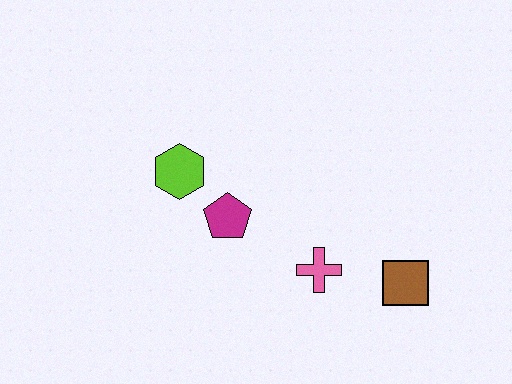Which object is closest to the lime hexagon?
The magenta pentagon is closest to the lime hexagon.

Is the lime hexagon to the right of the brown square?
No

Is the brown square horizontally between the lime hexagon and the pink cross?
No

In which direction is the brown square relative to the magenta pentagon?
The brown square is to the right of the magenta pentagon.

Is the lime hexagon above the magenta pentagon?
Yes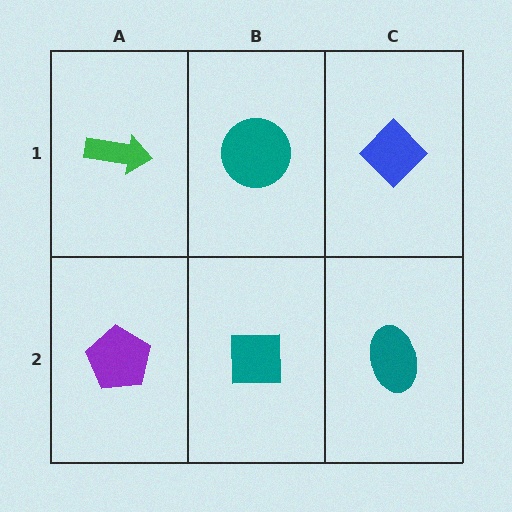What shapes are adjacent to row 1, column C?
A teal ellipse (row 2, column C), a teal circle (row 1, column B).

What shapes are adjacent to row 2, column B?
A teal circle (row 1, column B), a purple pentagon (row 2, column A), a teal ellipse (row 2, column C).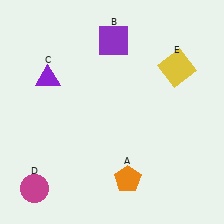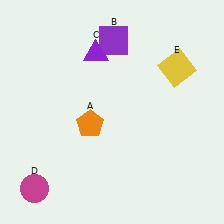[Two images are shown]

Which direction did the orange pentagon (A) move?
The orange pentagon (A) moved up.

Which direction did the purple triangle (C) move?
The purple triangle (C) moved right.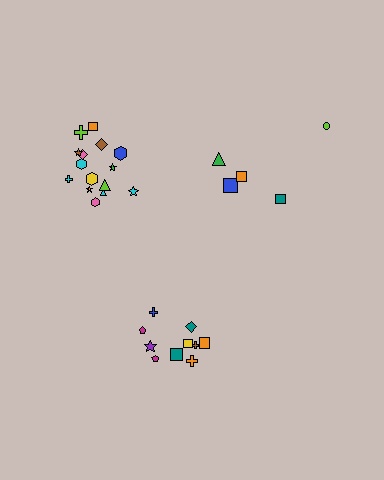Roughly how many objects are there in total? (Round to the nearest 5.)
Roughly 30 objects in total.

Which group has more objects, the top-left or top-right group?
The top-left group.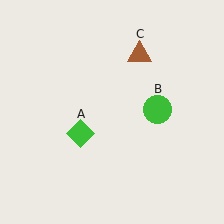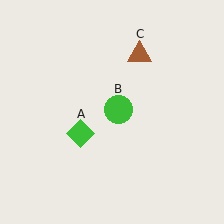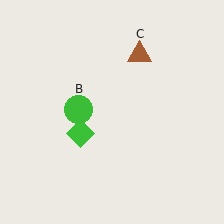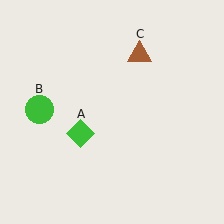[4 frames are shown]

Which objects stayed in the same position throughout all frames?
Green diamond (object A) and brown triangle (object C) remained stationary.